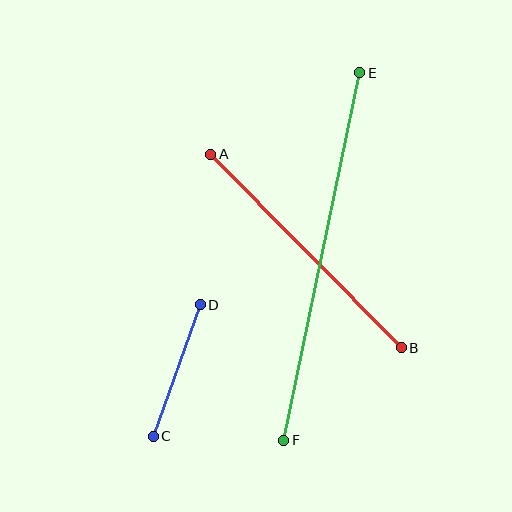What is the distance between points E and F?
The distance is approximately 375 pixels.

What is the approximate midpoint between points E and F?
The midpoint is at approximately (322, 256) pixels.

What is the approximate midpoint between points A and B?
The midpoint is at approximately (306, 251) pixels.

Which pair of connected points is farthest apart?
Points E and F are farthest apart.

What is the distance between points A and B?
The distance is approximately 271 pixels.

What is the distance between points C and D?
The distance is approximately 140 pixels.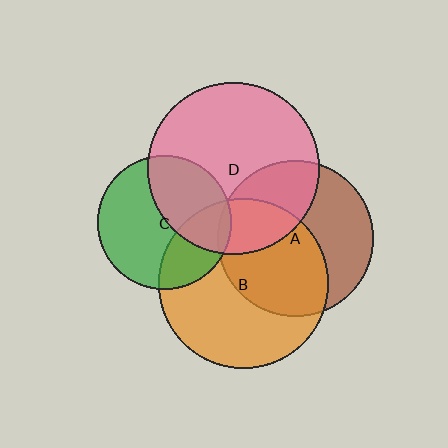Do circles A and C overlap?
Yes.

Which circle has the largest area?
Circle D (pink).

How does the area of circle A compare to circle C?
Approximately 1.3 times.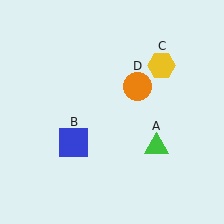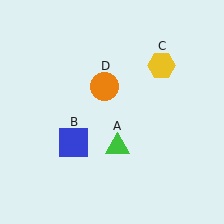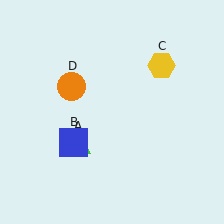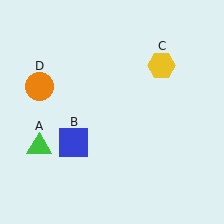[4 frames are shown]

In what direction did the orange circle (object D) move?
The orange circle (object D) moved left.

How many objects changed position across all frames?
2 objects changed position: green triangle (object A), orange circle (object D).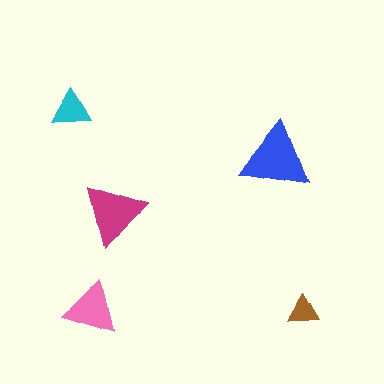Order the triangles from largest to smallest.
the blue one, the magenta one, the pink one, the cyan one, the brown one.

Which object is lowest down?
The brown triangle is bottommost.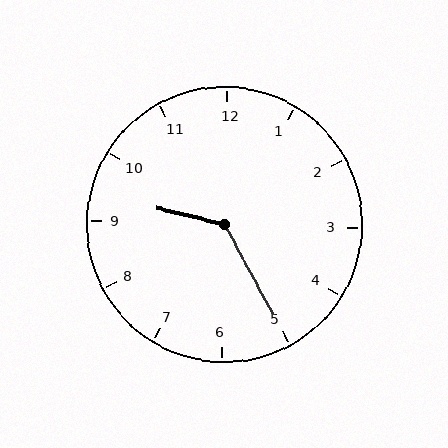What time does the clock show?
9:25.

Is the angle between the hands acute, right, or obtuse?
It is obtuse.